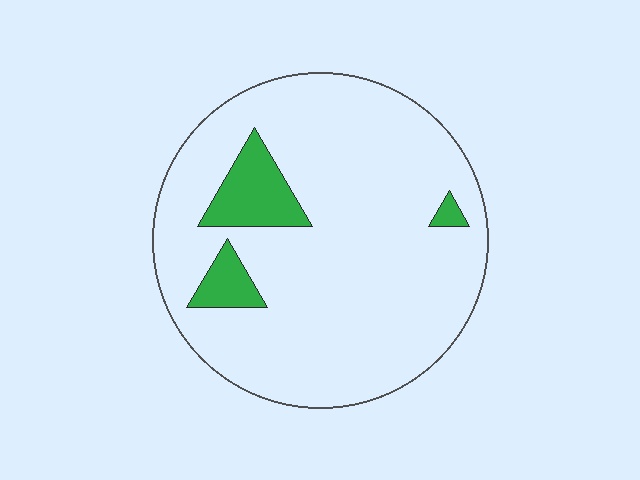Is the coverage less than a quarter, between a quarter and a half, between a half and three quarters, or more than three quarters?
Less than a quarter.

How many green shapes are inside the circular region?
3.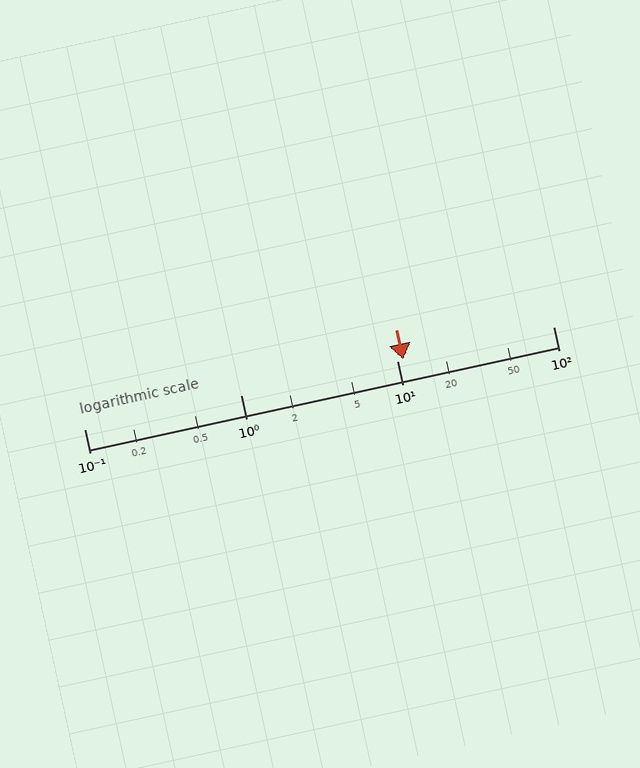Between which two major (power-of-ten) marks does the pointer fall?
The pointer is between 10 and 100.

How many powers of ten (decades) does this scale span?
The scale spans 3 decades, from 0.1 to 100.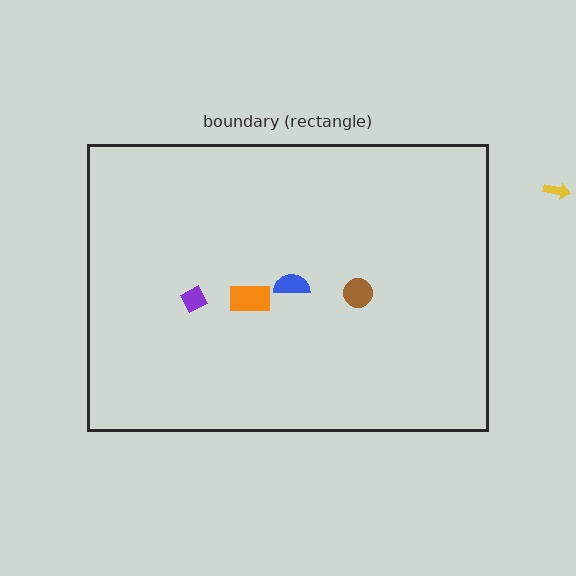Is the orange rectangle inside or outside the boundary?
Inside.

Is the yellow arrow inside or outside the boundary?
Outside.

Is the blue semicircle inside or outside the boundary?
Inside.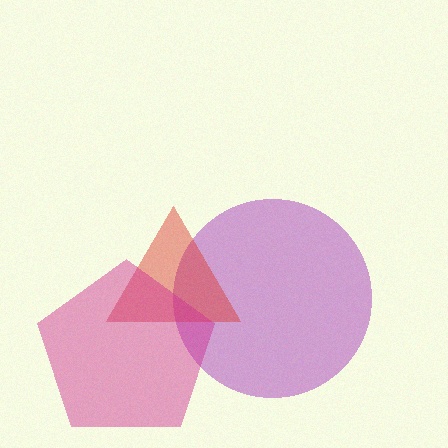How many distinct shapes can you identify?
There are 3 distinct shapes: a purple circle, a red triangle, a magenta pentagon.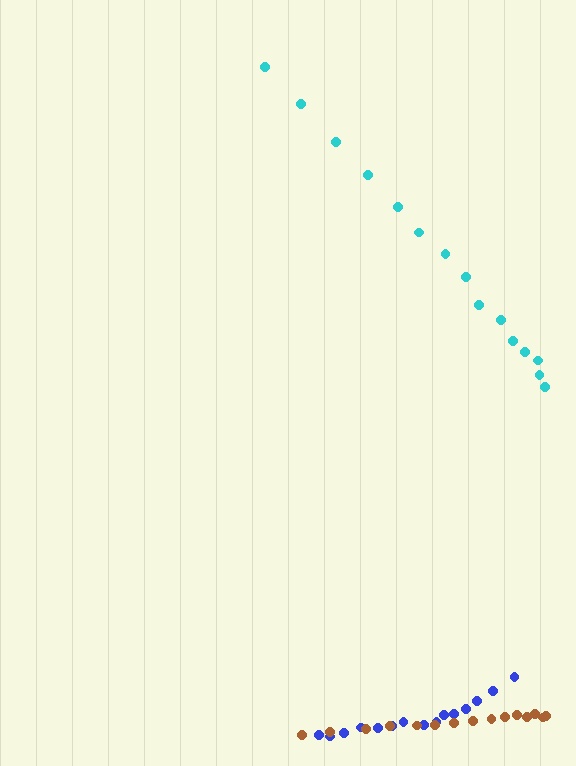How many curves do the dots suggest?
There are 3 distinct paths.